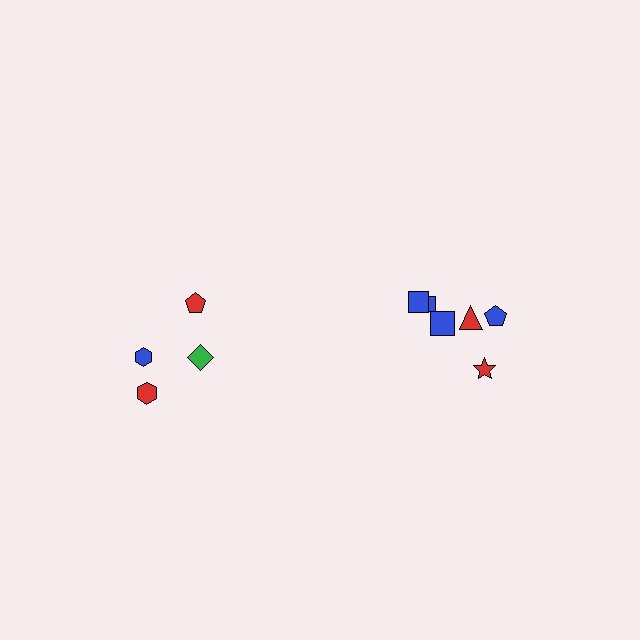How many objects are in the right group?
There are 6 objects.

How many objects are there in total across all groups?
There are 10 objects.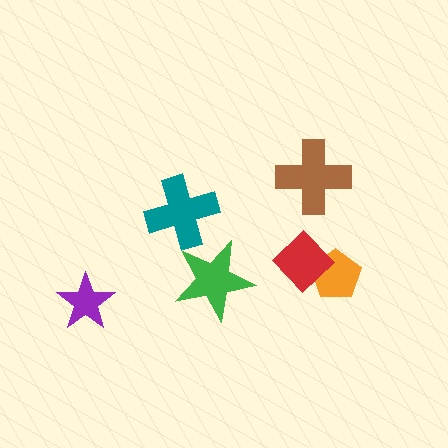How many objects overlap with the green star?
0 objects overlap with the green star.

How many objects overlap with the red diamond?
1 object overlaps with the red diamond.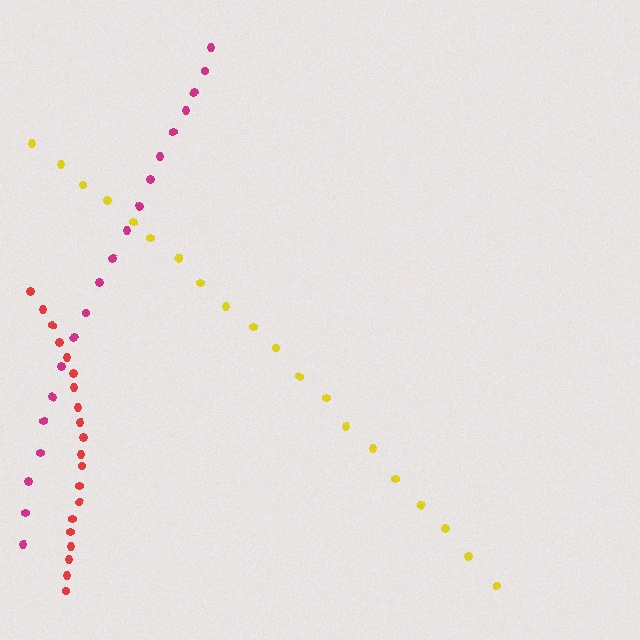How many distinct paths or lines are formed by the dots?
There are 3 distinct paths.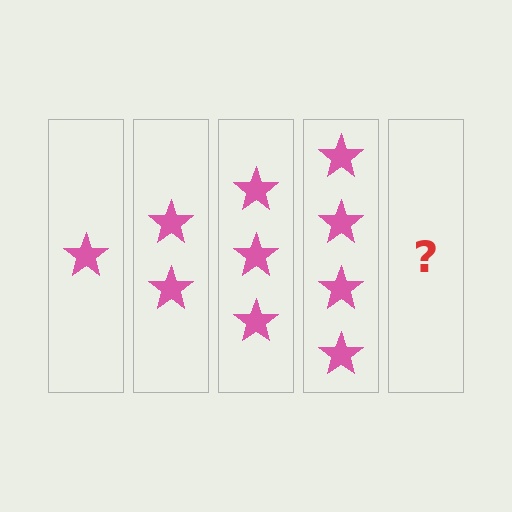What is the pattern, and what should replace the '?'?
The pattern is that each step adds one more star. The '?' should be 5 stars.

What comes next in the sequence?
The next element should be 5 stars.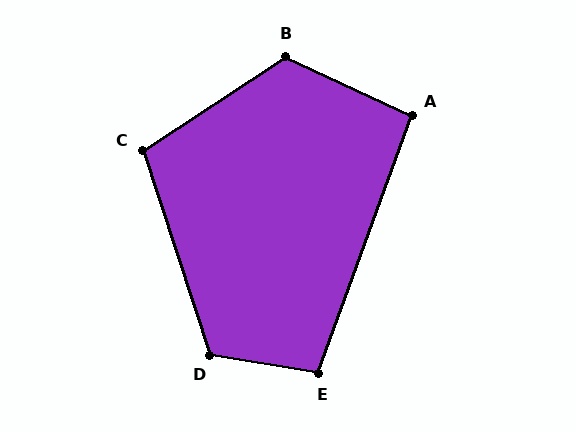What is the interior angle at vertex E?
Approximately 101 degrees (obtuse).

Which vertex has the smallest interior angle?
A, at approximately 95 degrees.